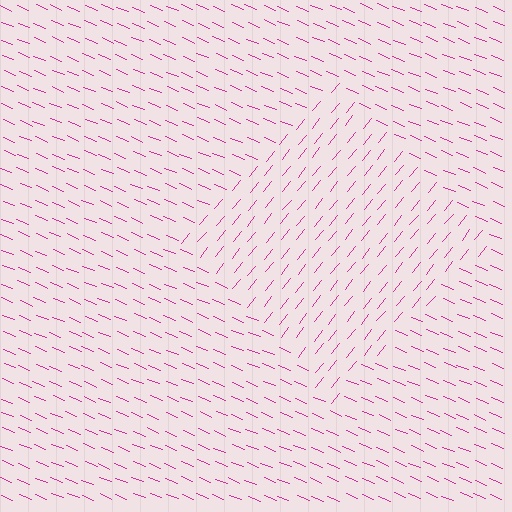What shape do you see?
I see a diamond.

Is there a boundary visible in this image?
Yes, there is a texture boundary formed by a change in line orientation.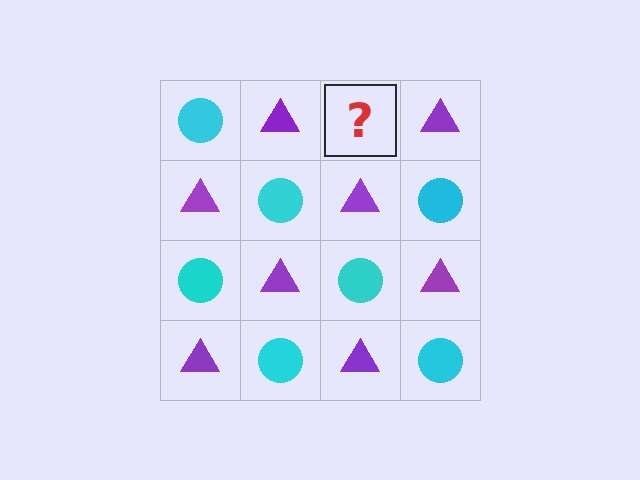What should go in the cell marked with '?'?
The missing cell should contain a cyan circle.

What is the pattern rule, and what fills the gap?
The rule is that it alternates cyan circle and purple triangle in a checkerboard pattern. The gap should be filled with a cyan circle.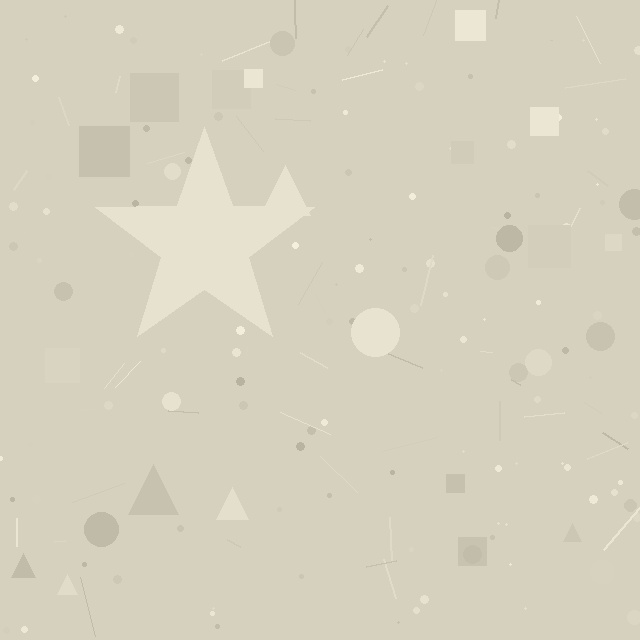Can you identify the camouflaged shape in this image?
The camouflaged shape is a star.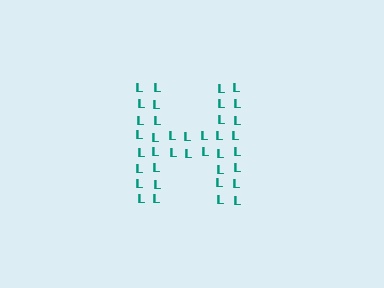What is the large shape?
The large shape is the letter H.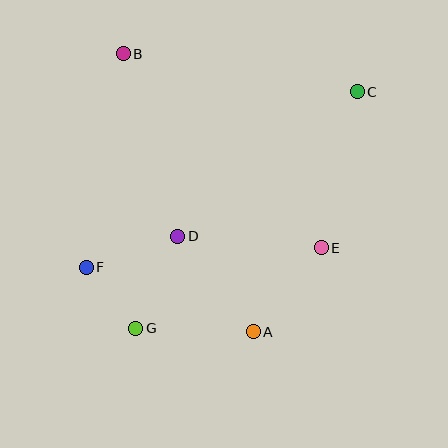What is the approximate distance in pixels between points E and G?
The distance between E and G is approximately 202 pixels.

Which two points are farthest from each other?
Points C and G are farthest from each other.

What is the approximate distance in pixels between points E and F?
The distance between E and F is approximately 236 pixels.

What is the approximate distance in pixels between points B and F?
The distance between B and F is approximately 217 pixels.